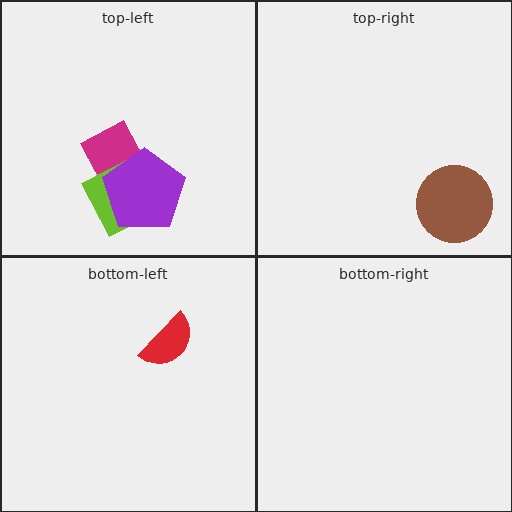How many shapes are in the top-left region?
3.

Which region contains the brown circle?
The top-right region.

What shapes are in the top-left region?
The magenta diamond, the lime square, the purple pentagon.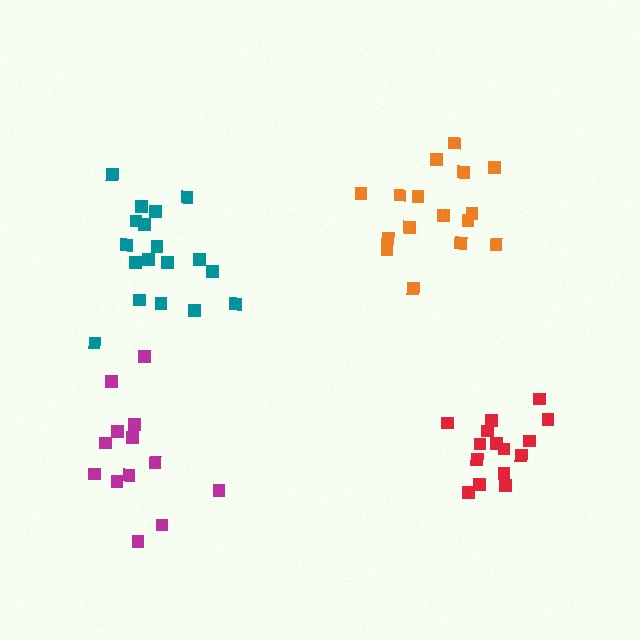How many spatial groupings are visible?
There are 4 spatial groupings.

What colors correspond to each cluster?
The clusters are colored: orange, red, magenta, teal.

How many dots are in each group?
Group 1: 16 dots, Group 2: 15 dots, Group 3: 13 dots, Group 4: 18 dots (62 total).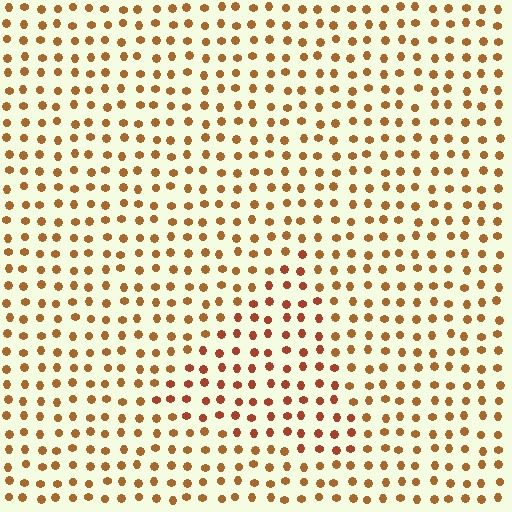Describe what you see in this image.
The image is filled with small brown elements in a uniform arrangement. A triangle-shaped region is visible where the elements are tinted to a slightly different hue, forming a subtle color boundary.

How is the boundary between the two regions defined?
The boundary is defined purely by a slight shift in hue (about 20 degrees). Spacing, size, and orientation are identical on both sides.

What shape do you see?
I see a triangle.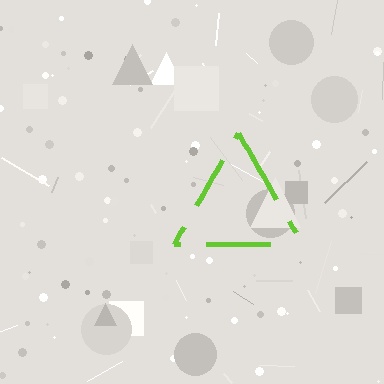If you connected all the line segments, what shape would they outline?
They would outline a triangle.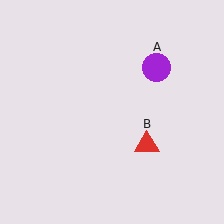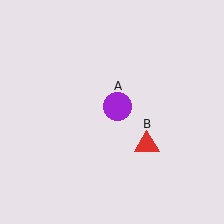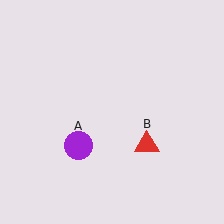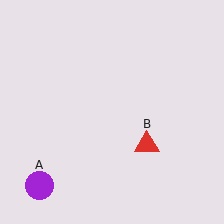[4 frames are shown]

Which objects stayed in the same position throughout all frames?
Red triangle (object B) remained stationary.